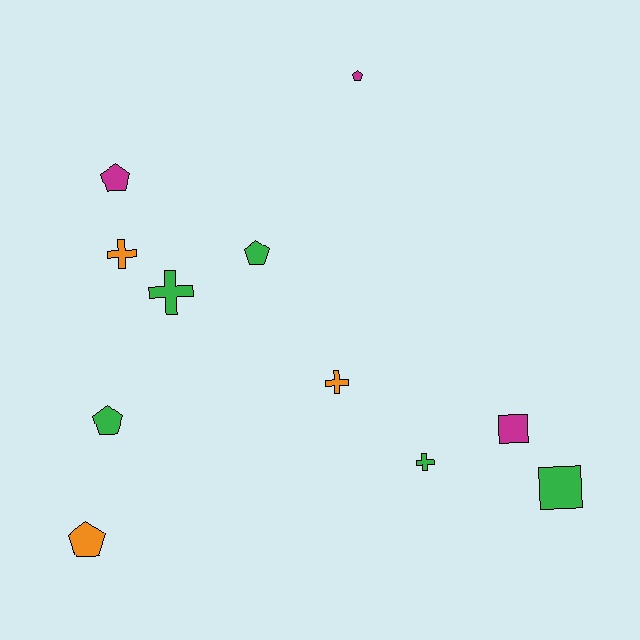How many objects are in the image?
There are 11 objects.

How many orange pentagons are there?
There is 1 orange pentagon.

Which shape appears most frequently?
Pentagon, with 5 objects.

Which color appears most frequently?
Green, with 5 objects.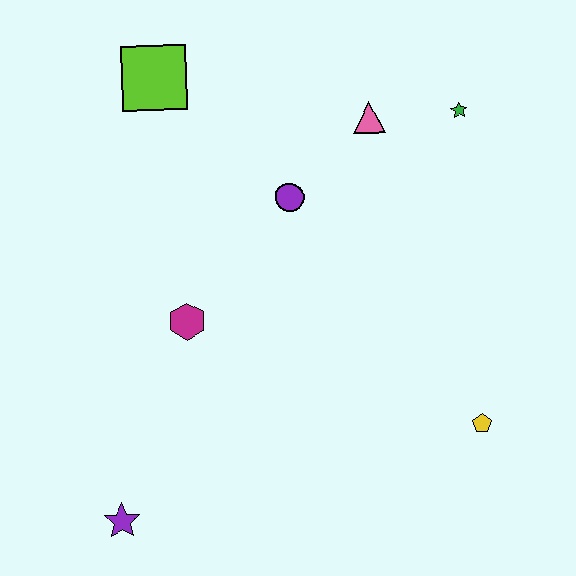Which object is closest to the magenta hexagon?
The purple circle is closest to the magenta hexagon.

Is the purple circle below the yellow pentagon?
No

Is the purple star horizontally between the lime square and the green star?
No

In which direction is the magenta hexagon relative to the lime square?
The magenta hexagon is below the lime square.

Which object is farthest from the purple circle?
The purple star is farthest from the purple circle.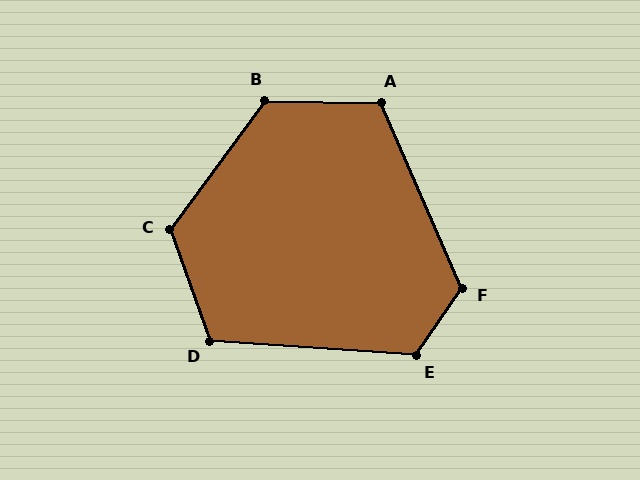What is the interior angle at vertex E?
Approximately 121 degrees (obtuse).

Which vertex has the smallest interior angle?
D, at approximately 113 degrees.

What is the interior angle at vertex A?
Approximately 115 degrees (obtuse).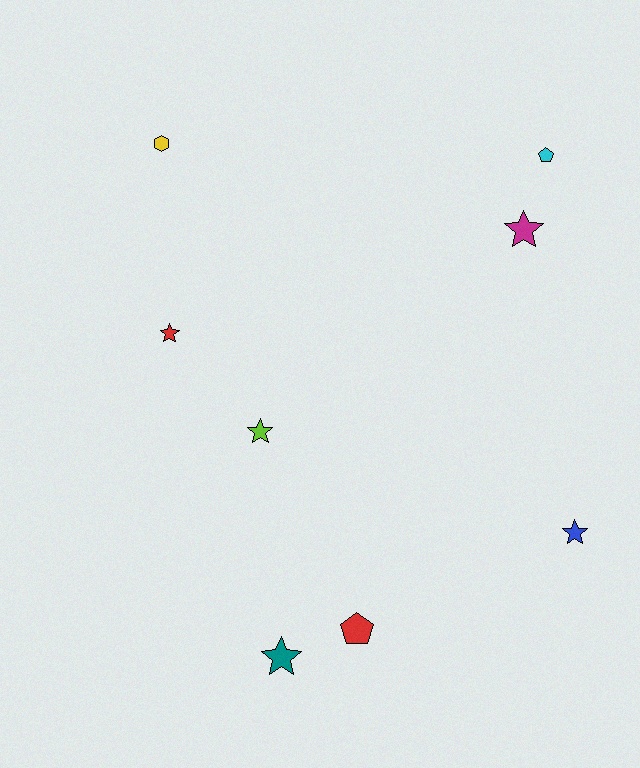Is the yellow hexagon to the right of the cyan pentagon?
No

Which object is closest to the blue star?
The red pentagon is closest to the blue star.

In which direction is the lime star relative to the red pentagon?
The lime star is above the red pentagon.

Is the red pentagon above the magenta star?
No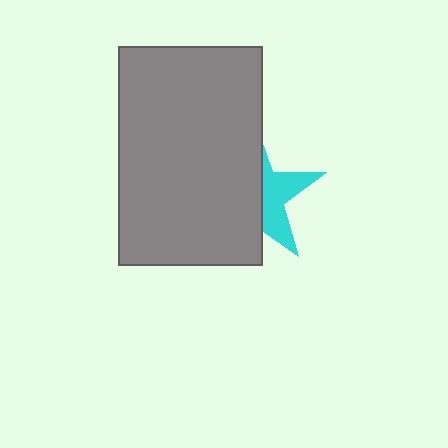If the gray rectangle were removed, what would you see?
You would see the complete cyan star.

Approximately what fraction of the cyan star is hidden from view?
Roughly 63% of the cyan star is hidden behind the gray rectangle.